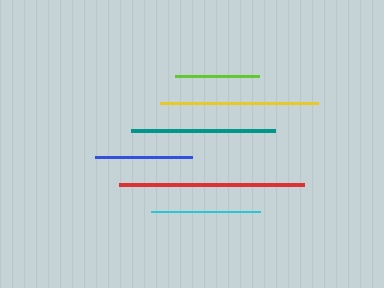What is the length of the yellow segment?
The yellow segment is approximately 158 pixels long.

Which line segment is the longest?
The red line is the longest at approximately 185 pixels.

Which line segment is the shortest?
The lime line is the shortest at approximately 84 pixels.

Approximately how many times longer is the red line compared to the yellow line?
The red line is approximately 1.2 times the length of the yellow line.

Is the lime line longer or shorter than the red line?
The red line is longer than the lime line.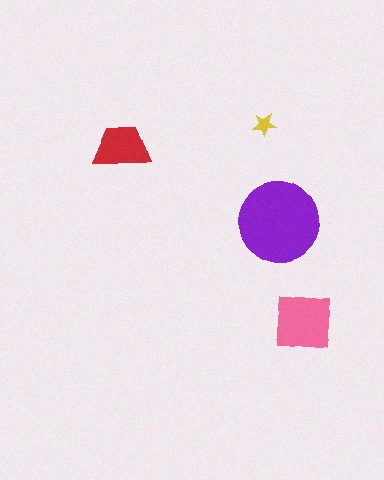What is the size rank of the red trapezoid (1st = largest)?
3rd.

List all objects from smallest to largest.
The yellow star, the red trapezoid, the pink square, the purple circle.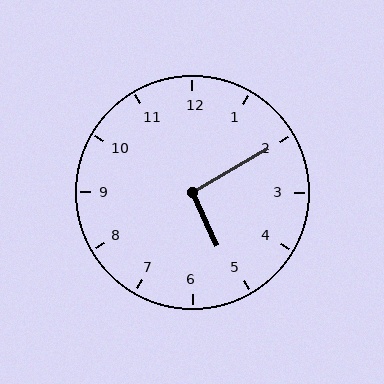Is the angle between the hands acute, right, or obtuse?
It is right.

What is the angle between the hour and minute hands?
Approximately 95 degrees.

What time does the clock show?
5:10.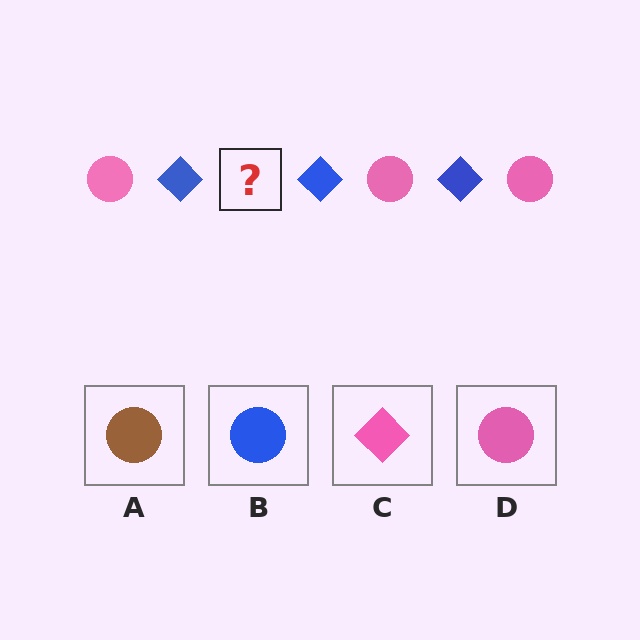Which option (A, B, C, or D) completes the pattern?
D.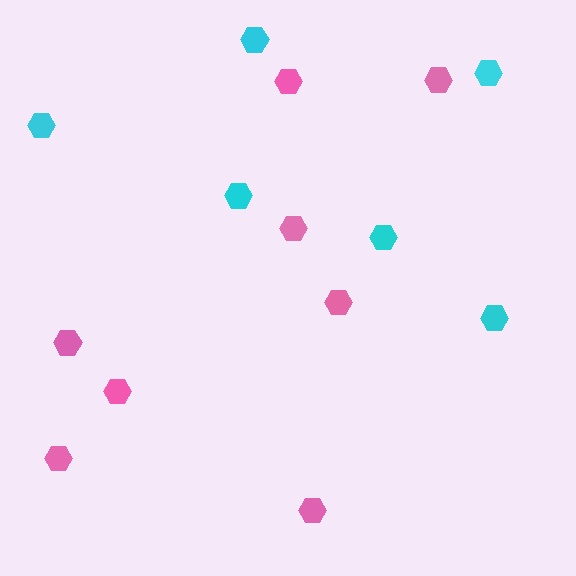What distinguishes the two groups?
There are 2 groups: one group of cyan hexagons (6) and one group of pink hexagons (8).